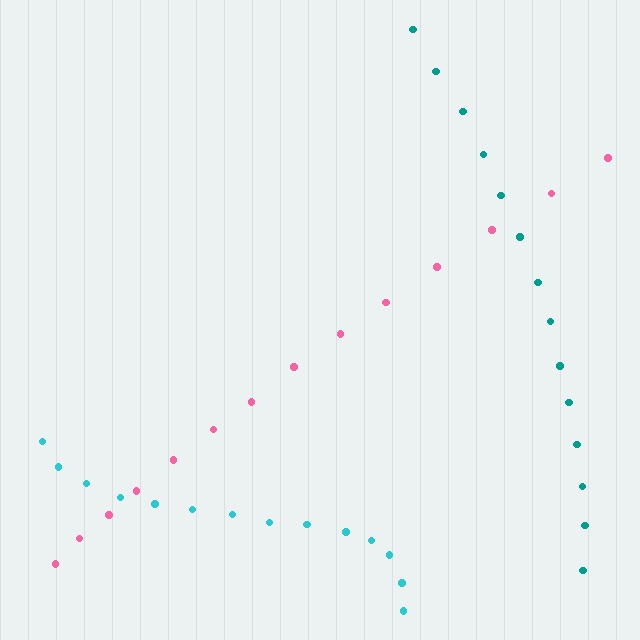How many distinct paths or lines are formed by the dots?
There are 3 distinct paths.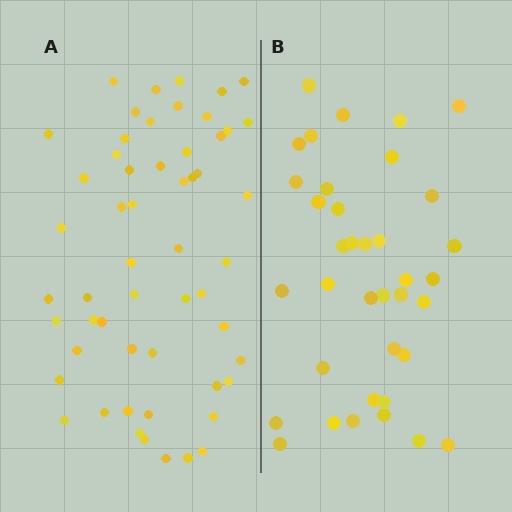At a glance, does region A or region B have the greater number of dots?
Region A (the left region) has more dots.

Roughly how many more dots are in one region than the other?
Region A has approximately 20 more dots than region B.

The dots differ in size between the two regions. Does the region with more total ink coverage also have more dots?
No. Region B has more total ink coverage because its dots are larger, but region A actually contains more individual dots. Total area can be misleading — the number of items is what matters here.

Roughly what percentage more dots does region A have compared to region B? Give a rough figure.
About 50% more.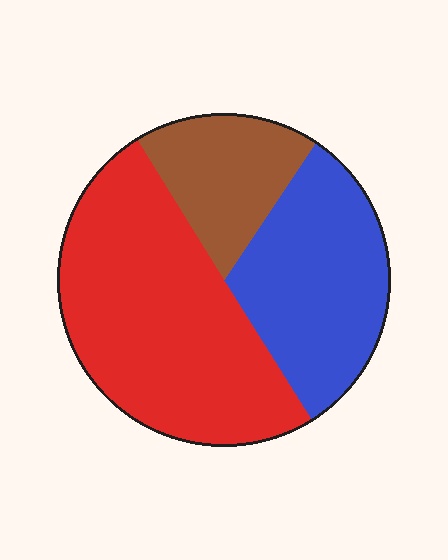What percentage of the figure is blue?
Blue takes up about one third (1/3) of the figure.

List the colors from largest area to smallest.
From largest to smallest: red, blue, brown.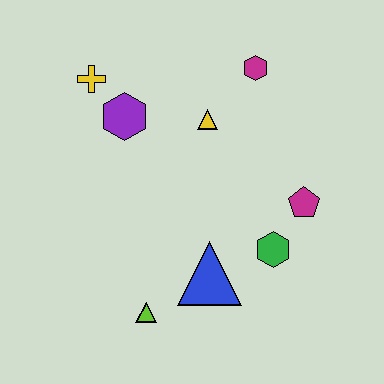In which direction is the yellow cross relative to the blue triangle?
The yellow cross is above the blue triangle.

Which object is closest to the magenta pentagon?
The green hexagon is closest to the magenta pentagon.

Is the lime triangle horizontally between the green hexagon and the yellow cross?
Yes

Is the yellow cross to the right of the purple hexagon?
No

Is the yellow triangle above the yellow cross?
No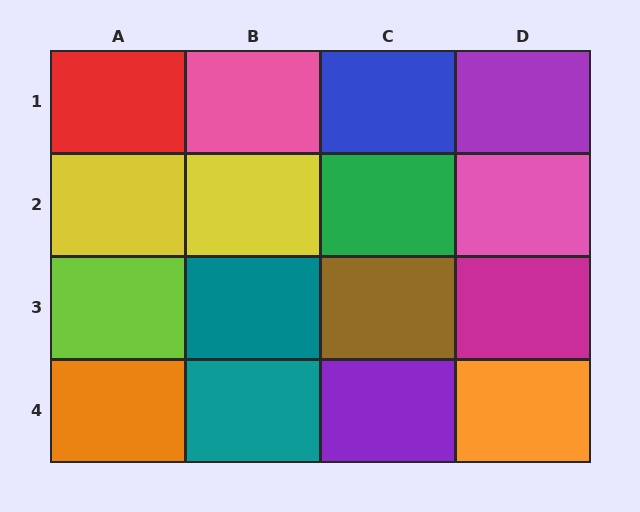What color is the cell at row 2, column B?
Yellow.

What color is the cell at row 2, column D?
Pink.